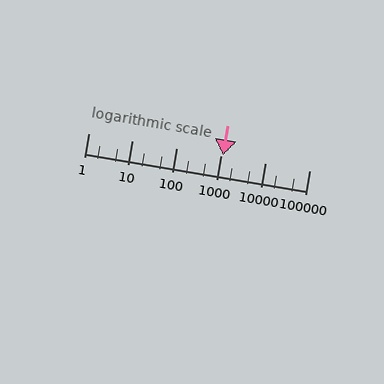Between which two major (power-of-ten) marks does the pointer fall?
The pointer is between 1000 and 10000.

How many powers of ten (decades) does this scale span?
The scale spans 5 decades, from 1 to 100000.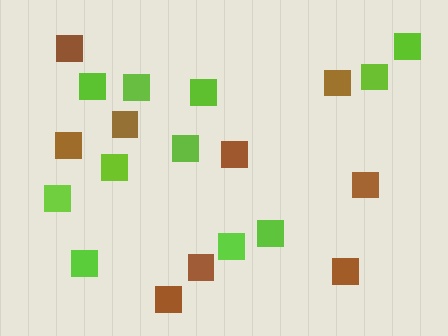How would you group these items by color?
There are 2 groups: one group of lime squares (11) and one group of brown squares (9).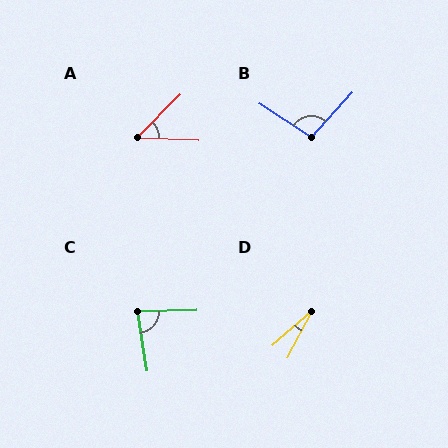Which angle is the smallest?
D, at approximately 22 degrees.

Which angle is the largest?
B, at approximately 100 degrees.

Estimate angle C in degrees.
Approximately 83 degrees.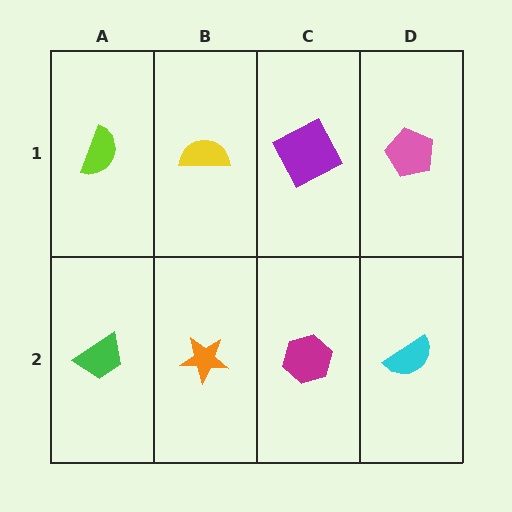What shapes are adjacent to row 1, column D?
A cyan semicircle (row 2, column D), a purple square (row 1, column C).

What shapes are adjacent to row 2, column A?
A lime semicircle (row 1, column A), an orange star (row 2, column B).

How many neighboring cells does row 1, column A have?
2.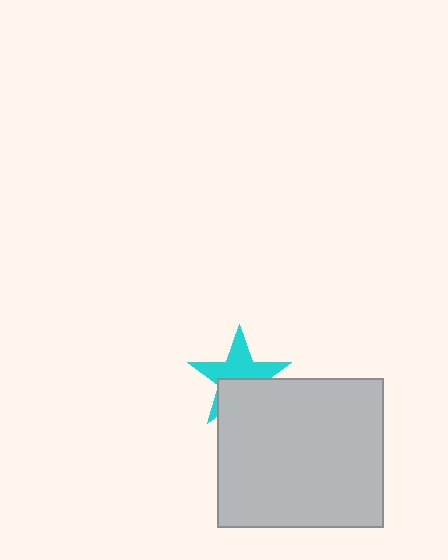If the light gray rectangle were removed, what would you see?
You would see the complete cyan star.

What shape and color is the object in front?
The object in front is a light gray rectangle.